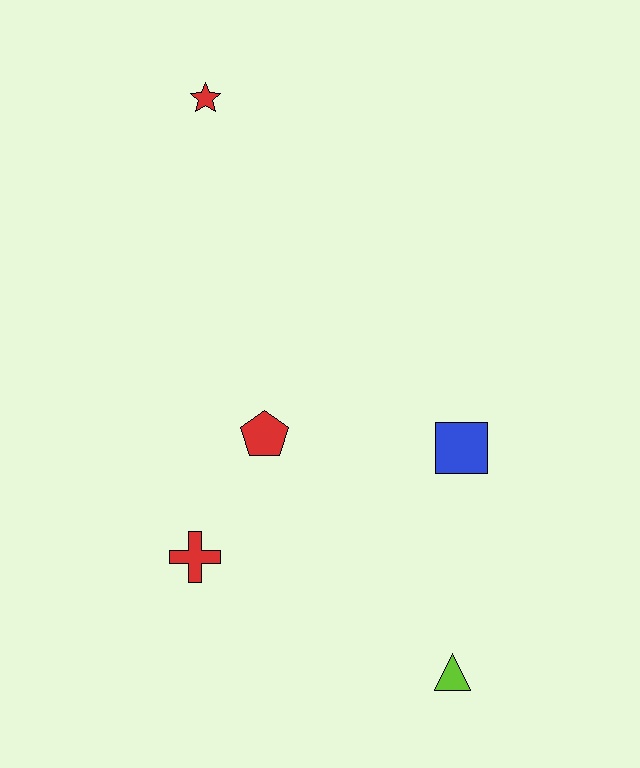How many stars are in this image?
There is 1 star.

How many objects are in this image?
There are 5 objects.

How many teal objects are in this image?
There are no teal objects.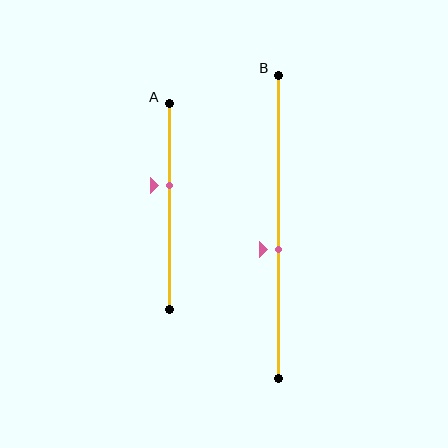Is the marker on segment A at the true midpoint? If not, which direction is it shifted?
No, the marker on segment A is shifted upward by about 10% of the segment length.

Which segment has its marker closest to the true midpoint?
Segment B has its marker closest to the true midpoint.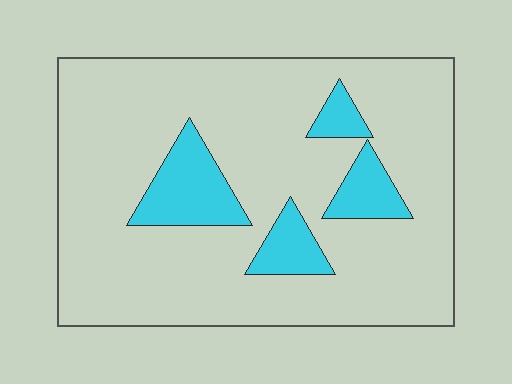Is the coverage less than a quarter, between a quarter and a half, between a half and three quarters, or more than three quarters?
Less than a quarter.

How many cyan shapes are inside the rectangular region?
4.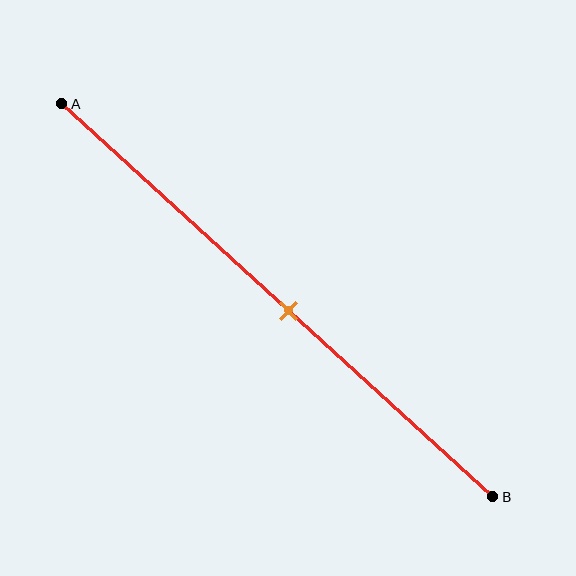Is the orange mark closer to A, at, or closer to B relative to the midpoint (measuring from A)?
The orange mark is approximately at the midpoint of segment AB.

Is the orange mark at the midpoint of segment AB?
Yes, the mark is approximately at the midpoint.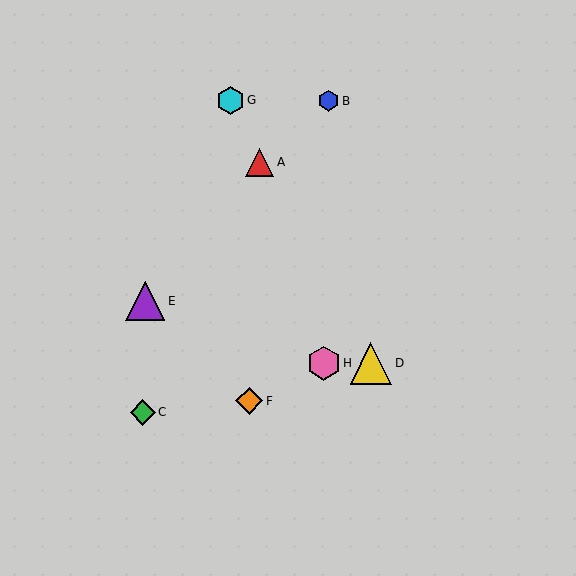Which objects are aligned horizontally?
Objects D, H are aligned horizontally.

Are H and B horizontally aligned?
No, H is at y≈363 and B is at y≈101.